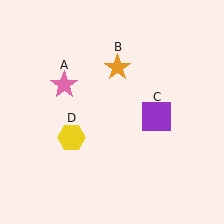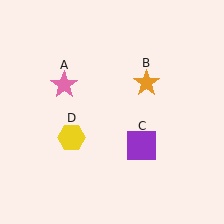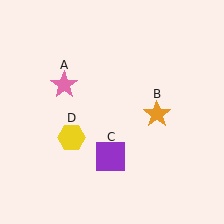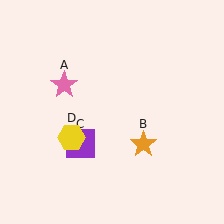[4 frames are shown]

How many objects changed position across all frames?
2 objects changed position: orange star (object B), purple square (object C).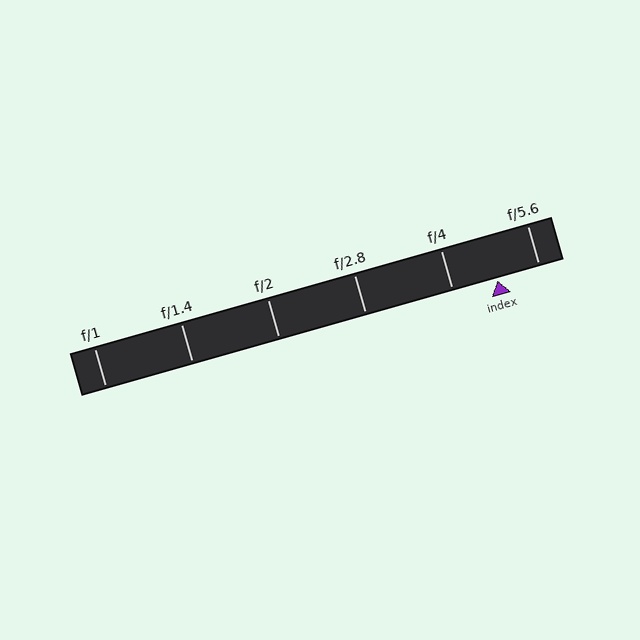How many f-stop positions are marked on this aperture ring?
There are 6 f-stop positions marked.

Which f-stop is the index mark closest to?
The index mark is closest to f/5.6.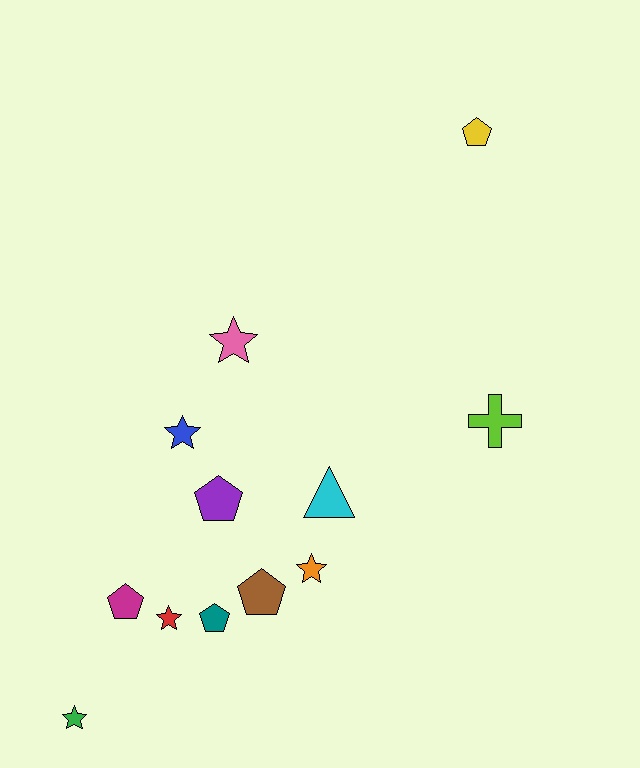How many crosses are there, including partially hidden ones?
There is 1 cross.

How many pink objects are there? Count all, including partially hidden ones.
There is 1 pink object.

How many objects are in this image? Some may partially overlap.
There are 12 objects.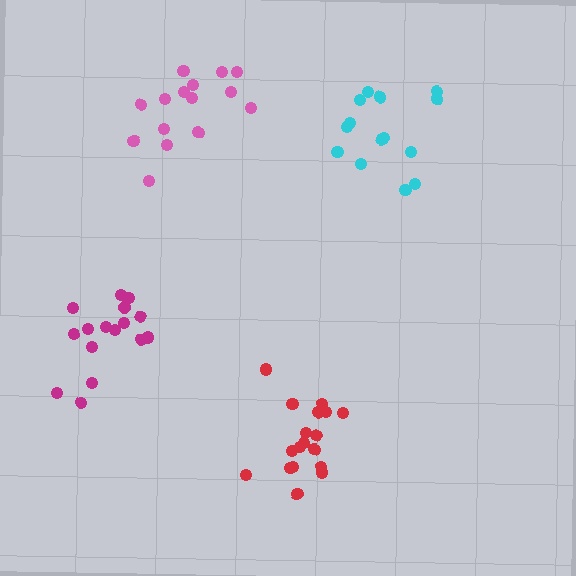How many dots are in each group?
Group 1: 14 dots, Group 2: 16 dots, Group 3: 15 dots, Group 4: 18 dots (63 total).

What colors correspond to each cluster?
The clusters are colored: cyan, magenta, pink, red.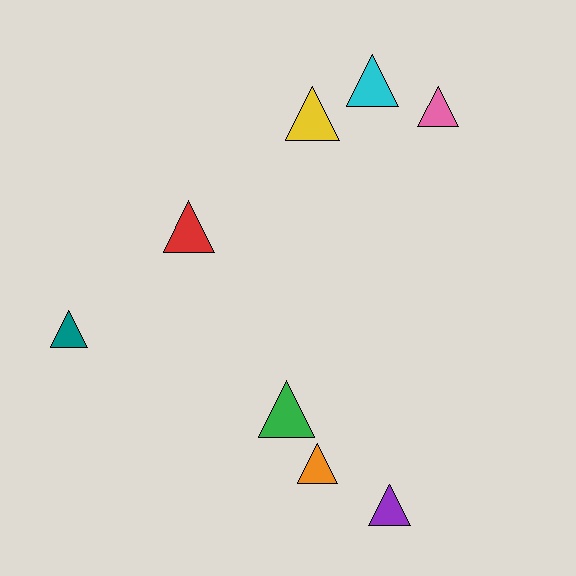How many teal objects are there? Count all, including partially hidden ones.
There is 1 teal object.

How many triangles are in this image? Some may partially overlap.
There are 8 triangles.